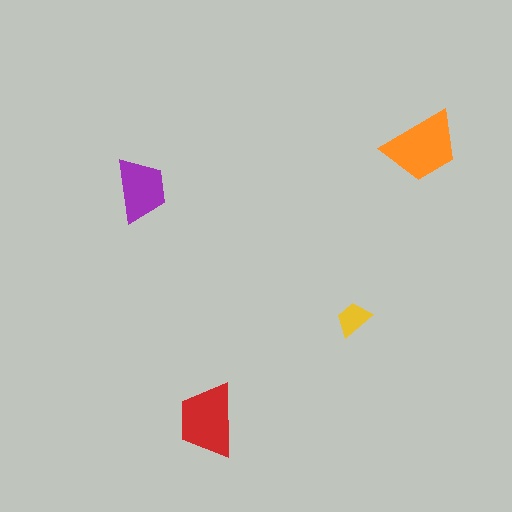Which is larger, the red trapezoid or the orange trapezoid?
The orange one.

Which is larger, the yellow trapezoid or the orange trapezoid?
The orange one.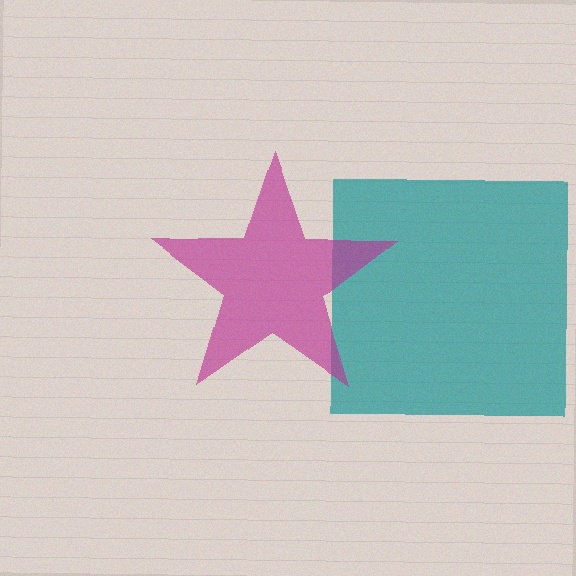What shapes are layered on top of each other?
The layered shapes are: a teal square, a magenta star.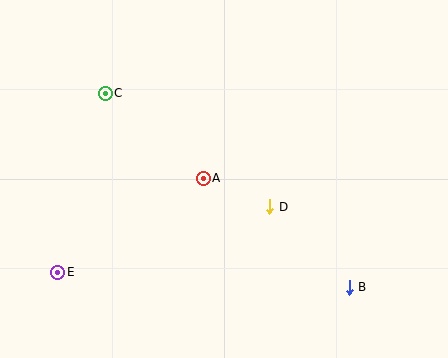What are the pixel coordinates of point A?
Point A is at (203, 178).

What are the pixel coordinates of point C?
Point C is at (105, 94).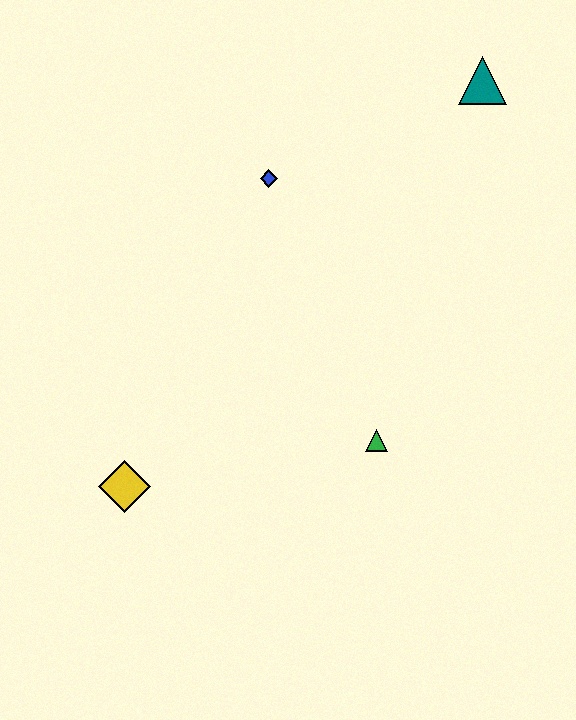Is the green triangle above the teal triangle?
No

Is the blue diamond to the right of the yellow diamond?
Yes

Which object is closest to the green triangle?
The yellow diamond is closest to the green triangle.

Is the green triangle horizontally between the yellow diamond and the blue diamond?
No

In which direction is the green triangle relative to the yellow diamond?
The green triangle is to the right of the yellow diamond.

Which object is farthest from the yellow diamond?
The teal triangle is farthest from the yellow diamond.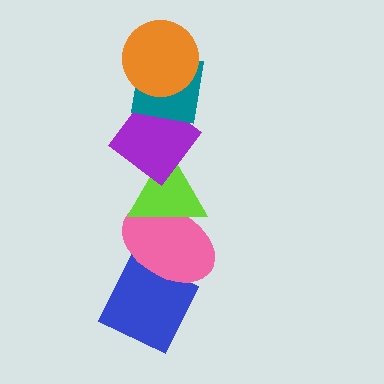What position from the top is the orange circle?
The orange circle is 1st from the top.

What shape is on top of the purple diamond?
The teal square is on top of the purple diamond.